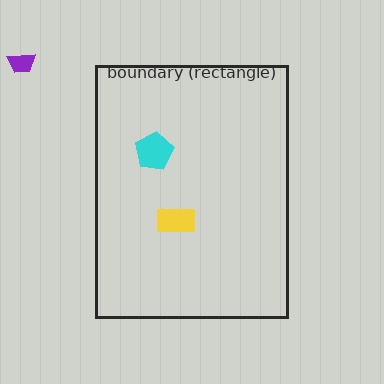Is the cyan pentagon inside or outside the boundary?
Inside.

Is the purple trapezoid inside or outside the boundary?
Outside.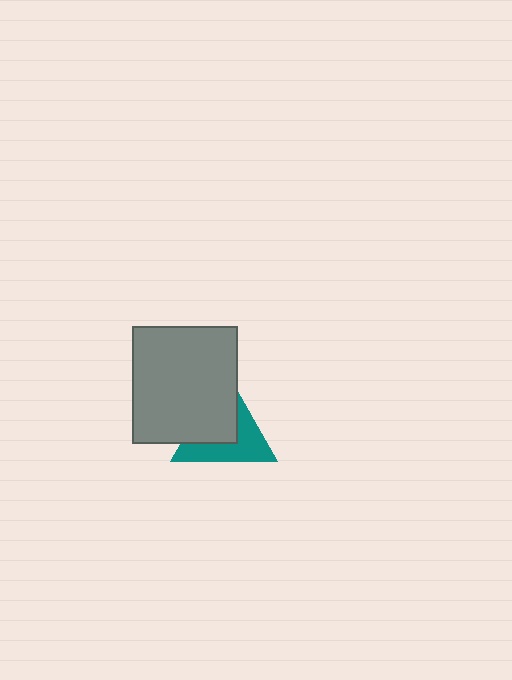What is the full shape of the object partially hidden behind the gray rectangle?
The partially hidden object is a teal triangle.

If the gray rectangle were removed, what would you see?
You would see the complete teal triangle.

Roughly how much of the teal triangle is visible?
About half of it is visible (roughly 51%).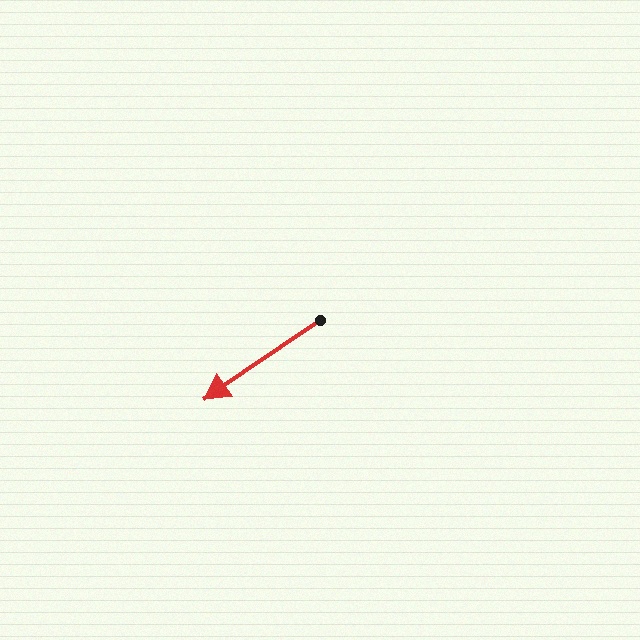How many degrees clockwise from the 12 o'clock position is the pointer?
Approximately 236 degrees.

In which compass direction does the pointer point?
Southwest.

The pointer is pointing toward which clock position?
Roughly 8 o'clock.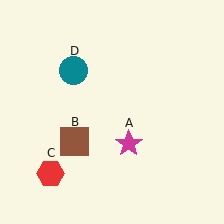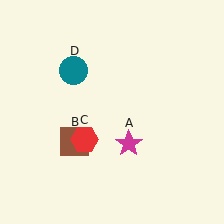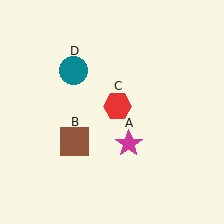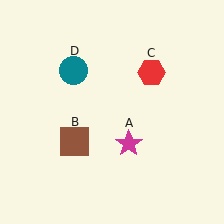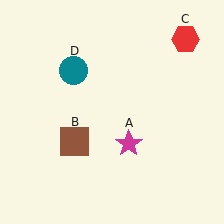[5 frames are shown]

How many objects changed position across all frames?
1 object changed position: red hexagon (object C).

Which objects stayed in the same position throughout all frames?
Magenta star (object A) and brown square (object B) and teal circle (object D) remained stationary.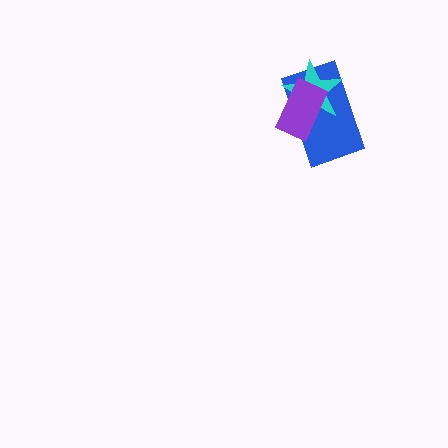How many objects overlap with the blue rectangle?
2 objects overlap with the blue rectangle.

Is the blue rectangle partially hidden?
Yes, it is partially covered by another shape.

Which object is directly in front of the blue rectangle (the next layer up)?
The cyan star is directly in front of the blue rectangle.